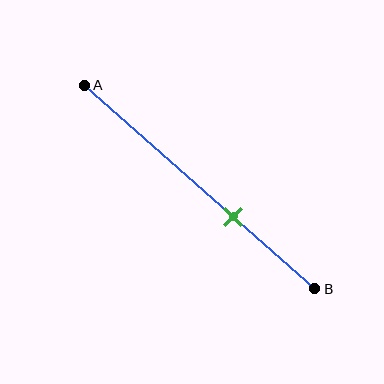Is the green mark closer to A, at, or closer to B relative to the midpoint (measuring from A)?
The green mark is closer to point B than the midpoint of segment AB.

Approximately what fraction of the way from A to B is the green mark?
The green mark is approximately 65% of the way from A to B.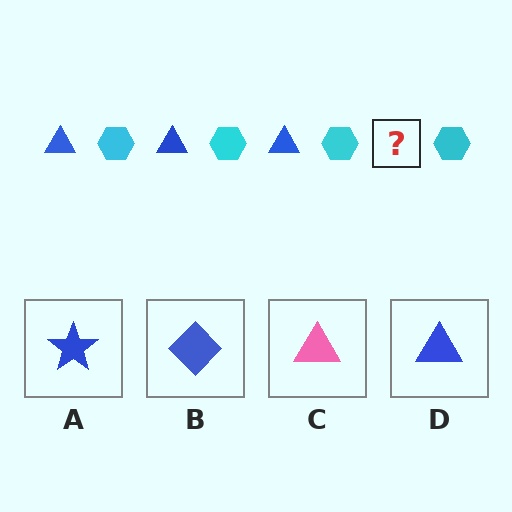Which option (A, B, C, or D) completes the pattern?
D.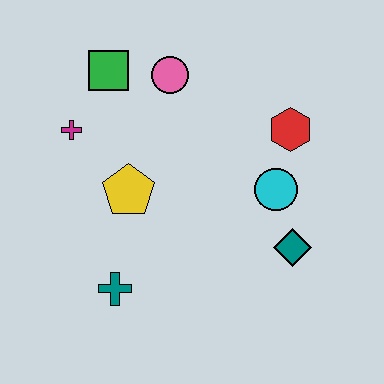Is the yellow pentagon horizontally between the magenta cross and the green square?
No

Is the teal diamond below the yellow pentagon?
Yes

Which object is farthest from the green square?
The teal diamond is farthest from the green square.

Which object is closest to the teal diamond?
The cyan circle is closest to the teal diamond.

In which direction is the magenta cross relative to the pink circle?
The magenta cross is to the left of the pink circle.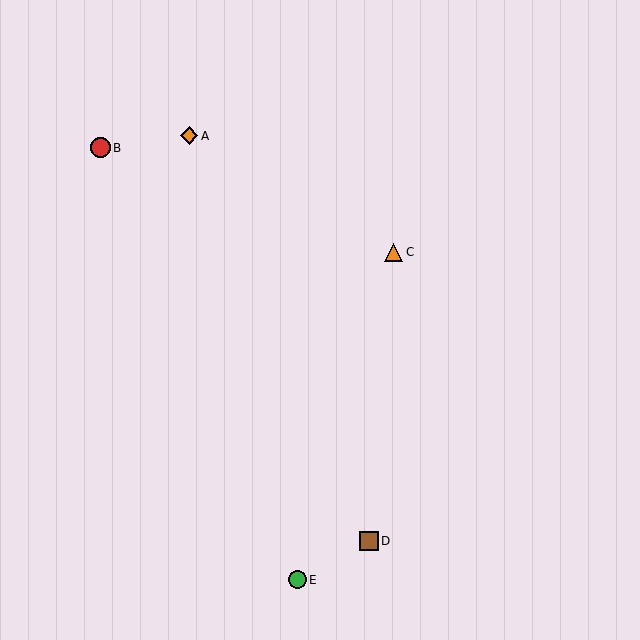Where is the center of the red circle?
The center of the red circle is at (100, 148).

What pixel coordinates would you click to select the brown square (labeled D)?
Click at (369, 541) to select the brown square D.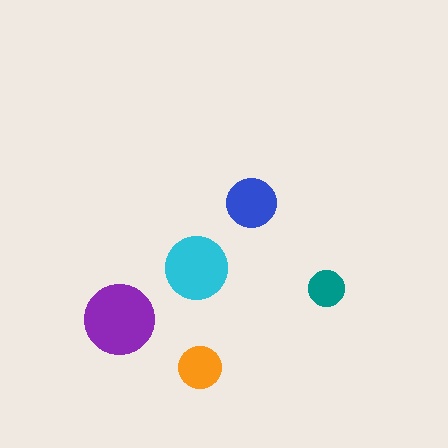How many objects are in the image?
There are 5 objects in the image.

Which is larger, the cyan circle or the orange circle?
The cyan one.